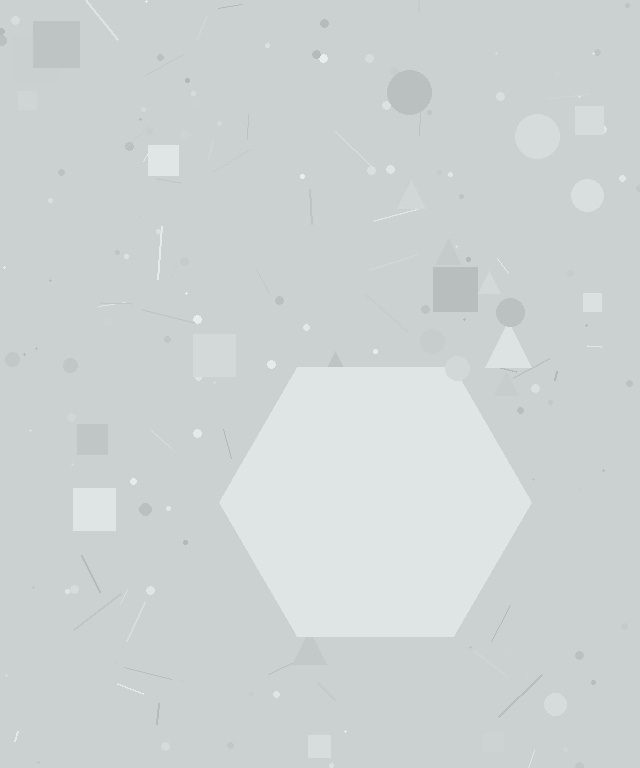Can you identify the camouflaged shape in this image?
The camouflaged shape is a hexagon.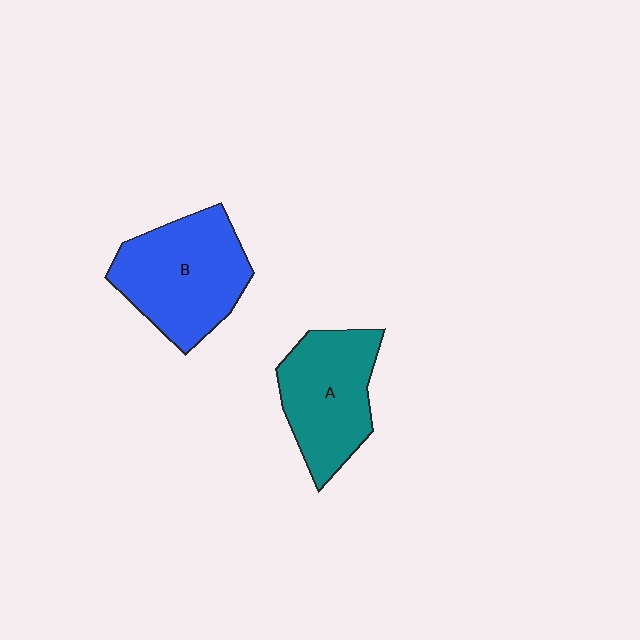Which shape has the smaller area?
Shape A (teal).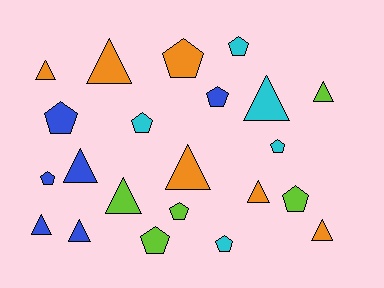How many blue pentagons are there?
There are 3 blue pentagons.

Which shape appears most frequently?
Pentagon, with 11 objects.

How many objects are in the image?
There are 22 objects.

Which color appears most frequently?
Blue, with 6 objects.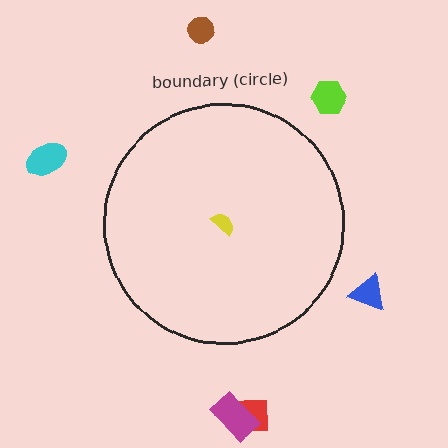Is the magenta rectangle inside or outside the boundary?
Outside.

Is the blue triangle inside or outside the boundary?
Outside.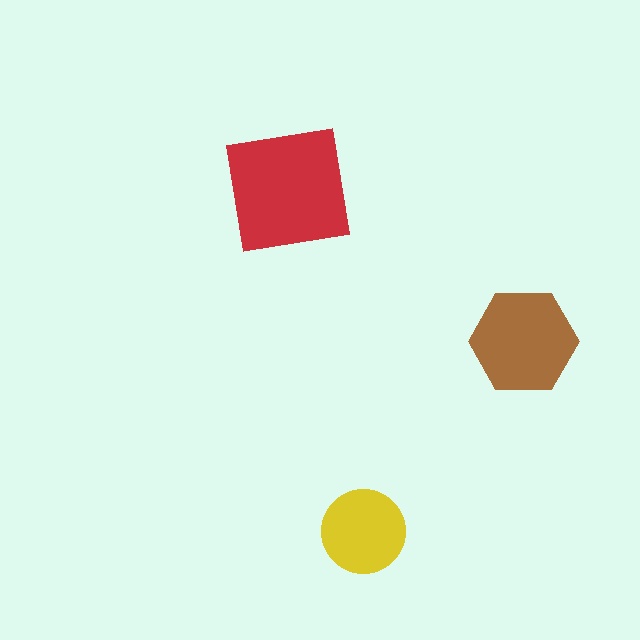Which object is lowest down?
The yellow circle is bottommost.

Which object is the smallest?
The yellow circle.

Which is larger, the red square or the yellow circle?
The red square.